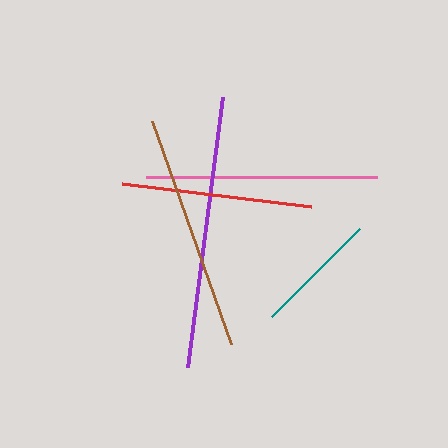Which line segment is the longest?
The purple line is the longest at approximately 273 pixels.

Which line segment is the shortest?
The teal line is the shortest at approximately 125 pixels.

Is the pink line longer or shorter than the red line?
The pink line is longer than the red line.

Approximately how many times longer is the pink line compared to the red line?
The pink line is approximately 1.2 times the length of the red line.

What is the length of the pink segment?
The pink segment is approximately 232 pixels long.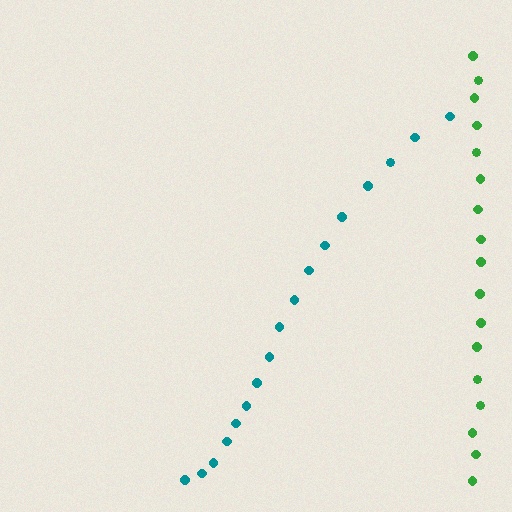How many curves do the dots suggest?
There are 2 distinct paths.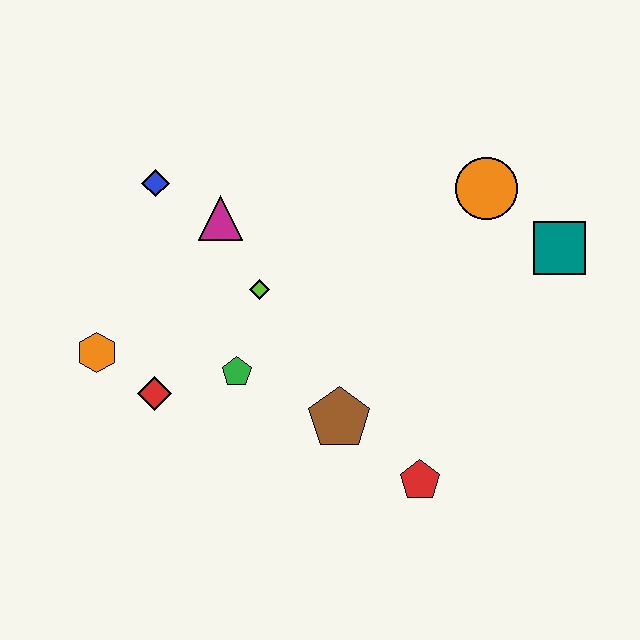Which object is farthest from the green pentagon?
The teal square is farthest from the green pentagon.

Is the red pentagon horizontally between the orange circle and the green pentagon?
Yes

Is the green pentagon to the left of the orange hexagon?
No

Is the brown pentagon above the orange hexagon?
No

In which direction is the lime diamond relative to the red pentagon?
The lime diamond is above the red pentagon.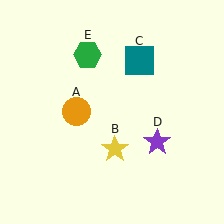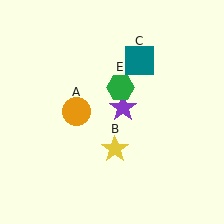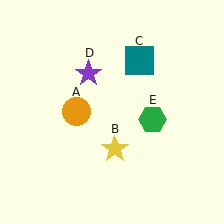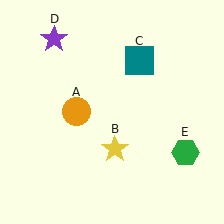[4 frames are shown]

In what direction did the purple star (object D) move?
The purple star (object D) moved up and to the left.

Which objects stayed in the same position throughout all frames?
Orange circle (object A) and yellow star (object B) and teal square (object C) remained stationary.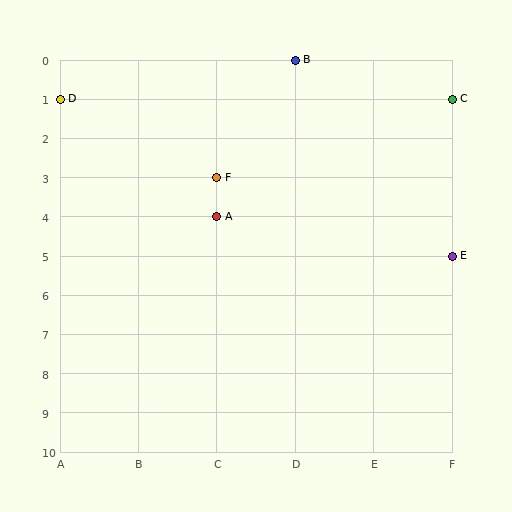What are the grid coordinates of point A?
Point A is at grid coordinates (C, 4).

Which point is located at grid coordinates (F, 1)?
Point C is at (F, 1).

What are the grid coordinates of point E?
Point E is at grid coordinates (F, 5).